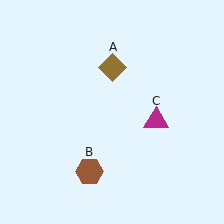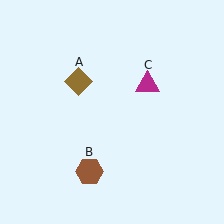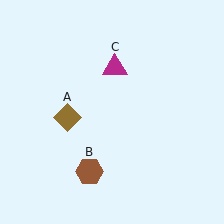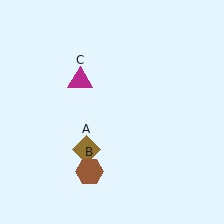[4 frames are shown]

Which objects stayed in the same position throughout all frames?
Brown hexagon (object B) remained stationary.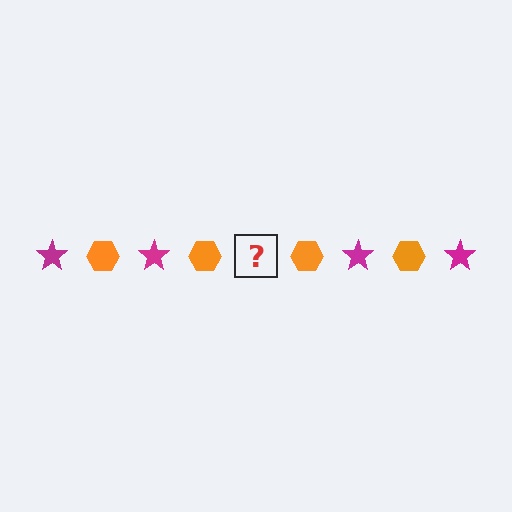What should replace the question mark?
The question mark should be replaced with a magenta star.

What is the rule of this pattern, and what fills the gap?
The rule is that the pattern alternates between magenta star and orange hexagon. The gap should be filled with a magenta star.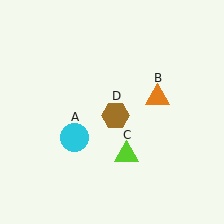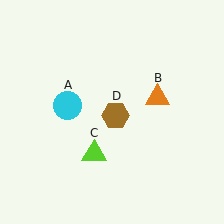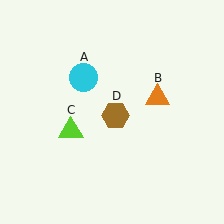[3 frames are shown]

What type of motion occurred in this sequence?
The cyan circle (object A), lime triangle (object C) rotated clockwise around the center of the scene.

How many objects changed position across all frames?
2 objects changed position: cyan circle (object A), lime triangle (object C).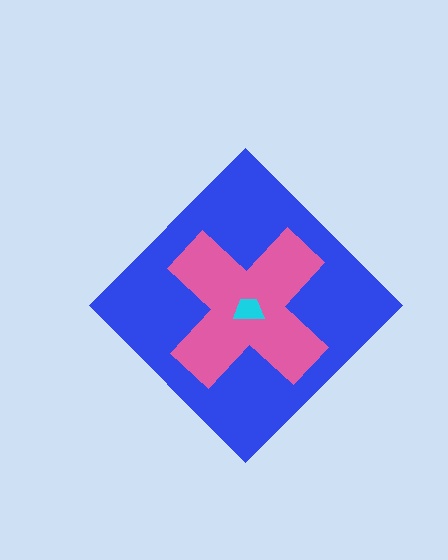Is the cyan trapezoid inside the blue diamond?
Yes.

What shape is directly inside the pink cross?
The cyan trapezoid.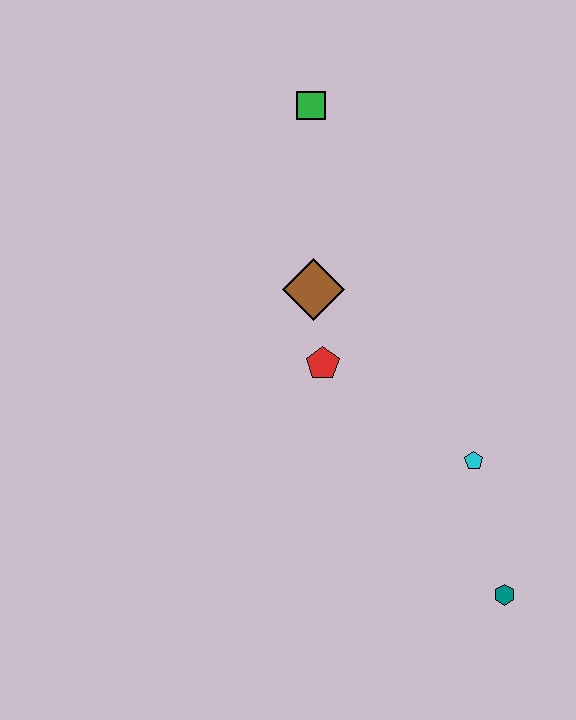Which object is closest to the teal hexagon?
The cyan pentagon is closest to the teal hexagon.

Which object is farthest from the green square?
The teal hexagon is farthest from the green square.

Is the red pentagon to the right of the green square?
Yes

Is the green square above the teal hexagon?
Yes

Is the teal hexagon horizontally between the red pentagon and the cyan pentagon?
No